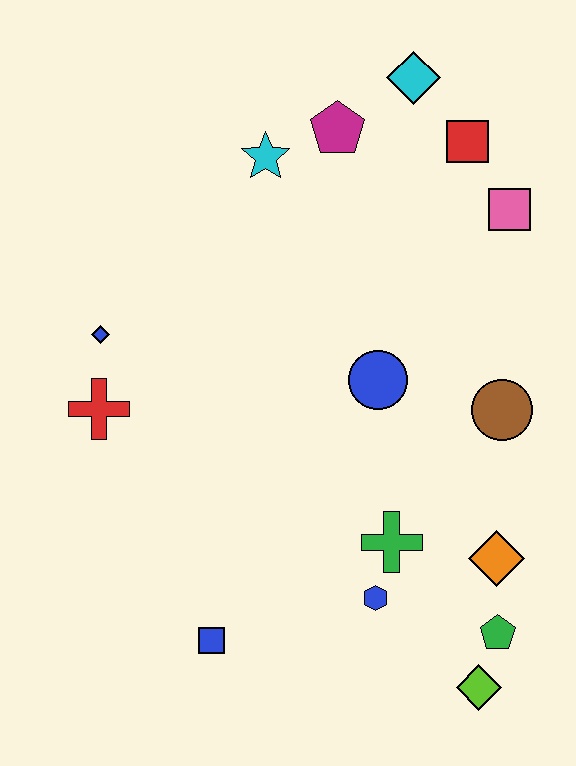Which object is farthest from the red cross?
The lime diamond is farthest from the red cross.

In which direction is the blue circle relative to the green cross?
The blue circle is above the green cross.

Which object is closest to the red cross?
The blue diamond is closest to the red cross.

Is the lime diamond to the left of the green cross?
No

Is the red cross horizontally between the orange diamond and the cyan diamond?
No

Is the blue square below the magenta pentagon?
Yes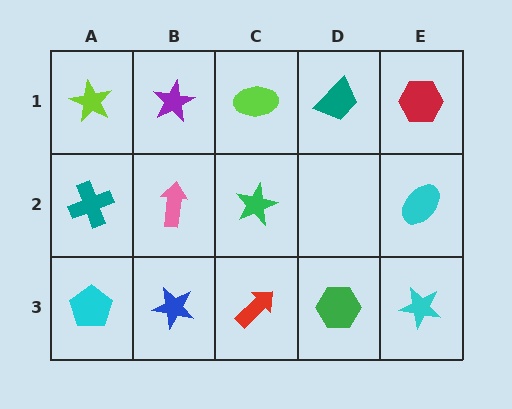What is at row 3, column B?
A blue star.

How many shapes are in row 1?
5 shapes.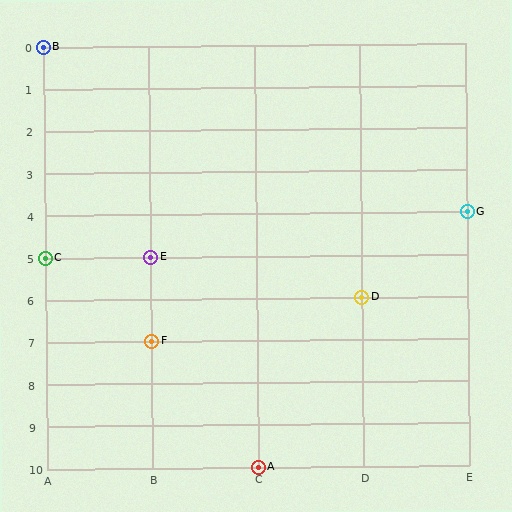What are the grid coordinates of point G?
Point G is at grid coordinates (E, 4).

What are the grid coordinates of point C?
Point C is at grid coordinates (A, 5).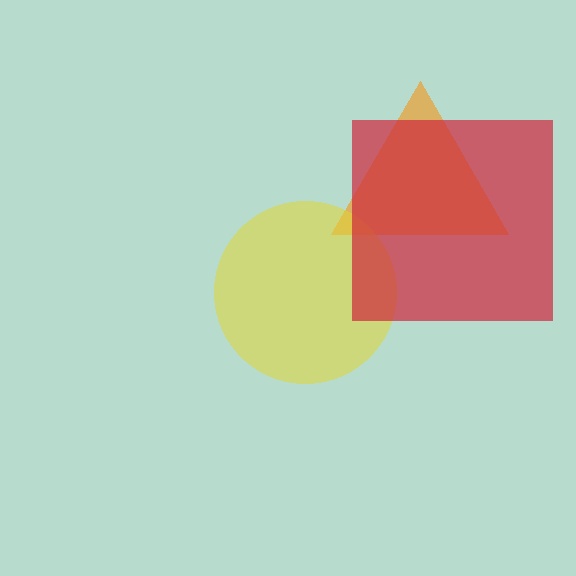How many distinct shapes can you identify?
There are 3 distinct shapes: an orange triangle, a yellow circle, a red square.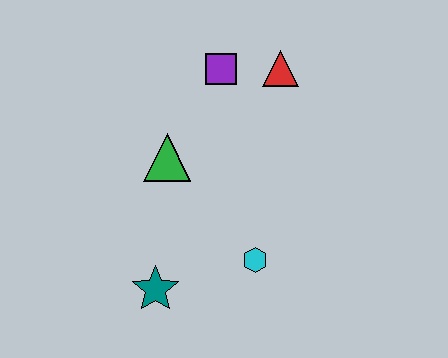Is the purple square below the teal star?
No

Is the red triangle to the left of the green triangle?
No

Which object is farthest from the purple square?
The teal star is farthest from the purple square.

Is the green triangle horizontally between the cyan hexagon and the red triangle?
No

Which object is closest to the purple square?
The red triangle is closest to the purple square.